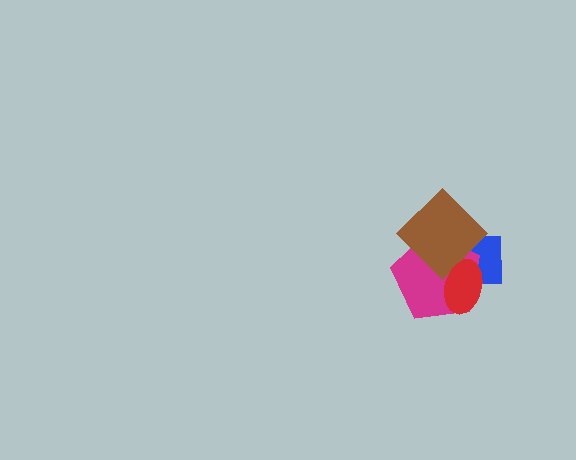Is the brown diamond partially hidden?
Yes, it is partially covered by another shape.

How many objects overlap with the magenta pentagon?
3 objects overlap with the magenta pentagon.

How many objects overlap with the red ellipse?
3 objects overlap with the red ellipse.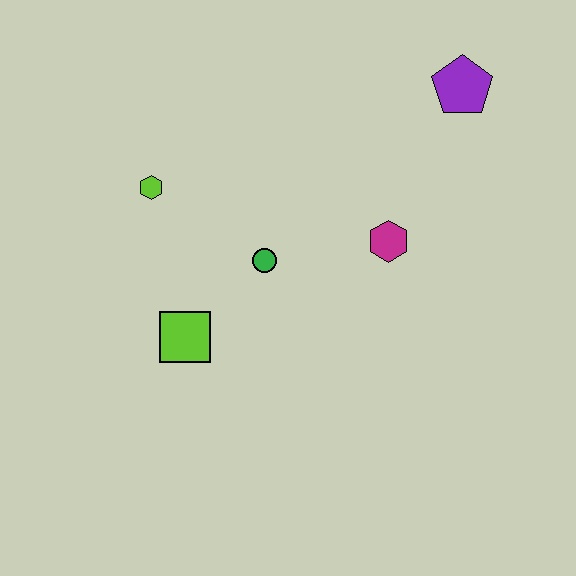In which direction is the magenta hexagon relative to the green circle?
The magenta hexagon is to the right of the green circle.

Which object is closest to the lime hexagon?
The green circle is closest to the lime hexagon.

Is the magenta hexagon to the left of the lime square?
No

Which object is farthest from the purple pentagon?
The lime square is farthest from the purple pentagon.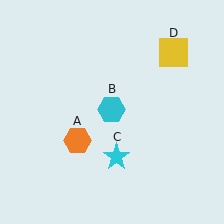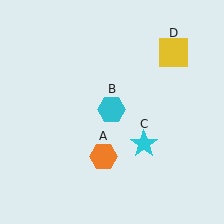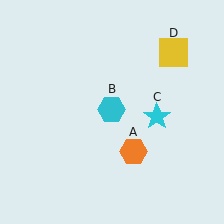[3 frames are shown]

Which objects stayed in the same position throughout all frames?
Cyan hexagon (object B) and yellow square (object D) remained stationary.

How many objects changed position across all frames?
2 objects changed position: orange hexagon (object A), cyan star (object C).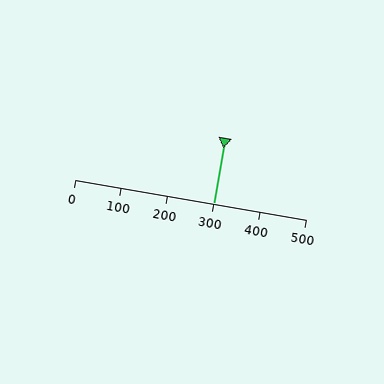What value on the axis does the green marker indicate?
The marker indicates approximately 300.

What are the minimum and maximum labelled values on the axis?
The axis runs from 0 to 500.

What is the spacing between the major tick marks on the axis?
The major ticks are spaced 100 apart.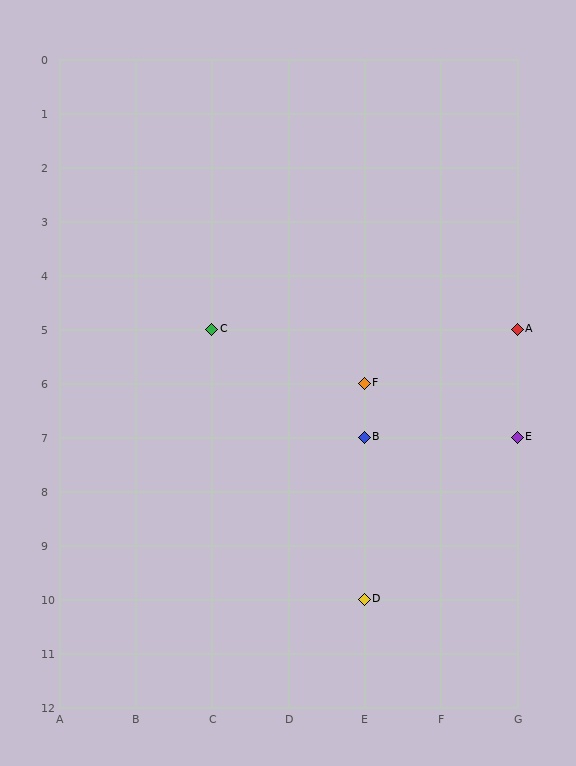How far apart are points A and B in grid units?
Points A and B are 2 columns and 2 rows apart (about 2.8 grid units diagonally).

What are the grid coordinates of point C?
Point C is at grid coordinates (C, 5).